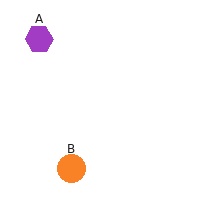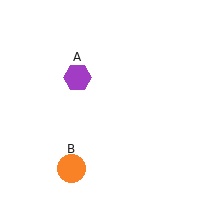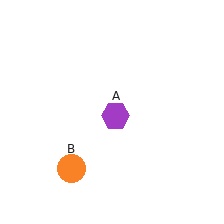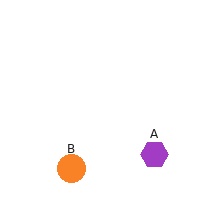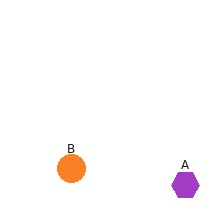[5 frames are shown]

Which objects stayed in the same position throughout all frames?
Orange circle (object B) remained stationary.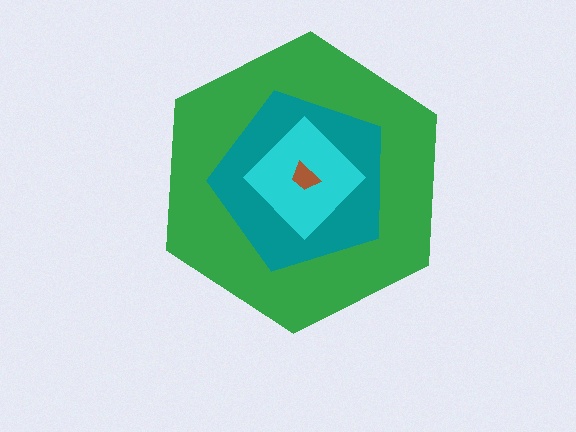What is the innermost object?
The brown trapezoid.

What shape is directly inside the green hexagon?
The teal pentagon.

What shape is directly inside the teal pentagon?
The cyan diamond.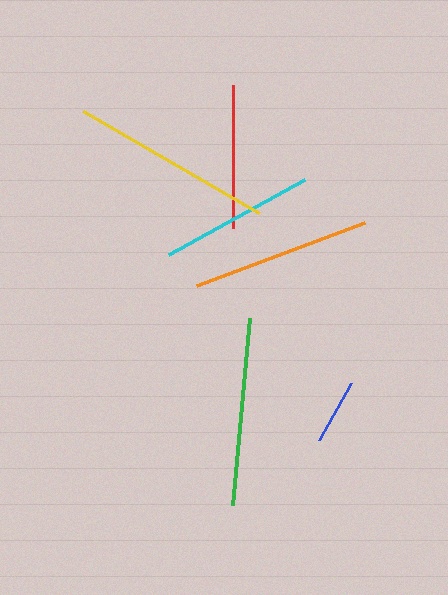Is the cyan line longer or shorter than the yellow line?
The yellow line is longer than the cyan line.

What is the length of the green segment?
The green segment is approximately 187 pixels long.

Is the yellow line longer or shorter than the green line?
The yellow line is longer than the green line.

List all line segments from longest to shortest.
From longest to shortest: yellow, green, orange, cyan, red, blue.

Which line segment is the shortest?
The blue line is the shortest at approximately 65 pixels.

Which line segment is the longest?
The yellow line is the longest at approximately 204 pixels.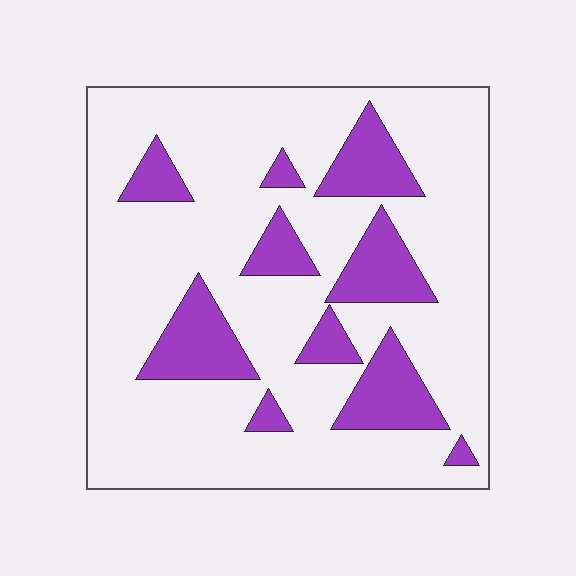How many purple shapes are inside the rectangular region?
10.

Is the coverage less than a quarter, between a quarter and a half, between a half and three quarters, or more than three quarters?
Less than a quarter.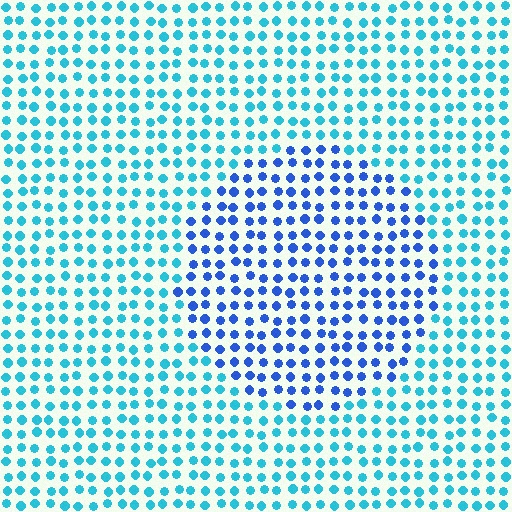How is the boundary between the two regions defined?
The boundary is defined purely by a slight shift in hue (about 36 degrees). Spacing, size, and orientation are identical on both sides.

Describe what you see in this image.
The image is filled with small cyan elements in a uniform arrangement. A circle-shaped region is visible where the elements are tinted to a slightly different hue, forming a subtle color boundary.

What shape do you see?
I see a circle.